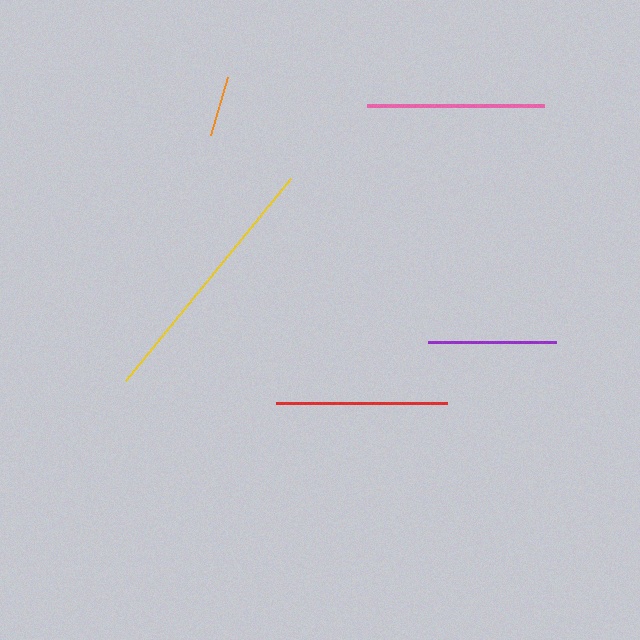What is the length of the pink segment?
The pink segment is approximately 177 pixels long.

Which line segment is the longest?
The yellow line is the longest at approximately 260 pixels.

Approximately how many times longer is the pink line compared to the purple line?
The pink line is approximately 1.4 times the length of the purple line.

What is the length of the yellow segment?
The yellow segment is approximately 260 pixels long.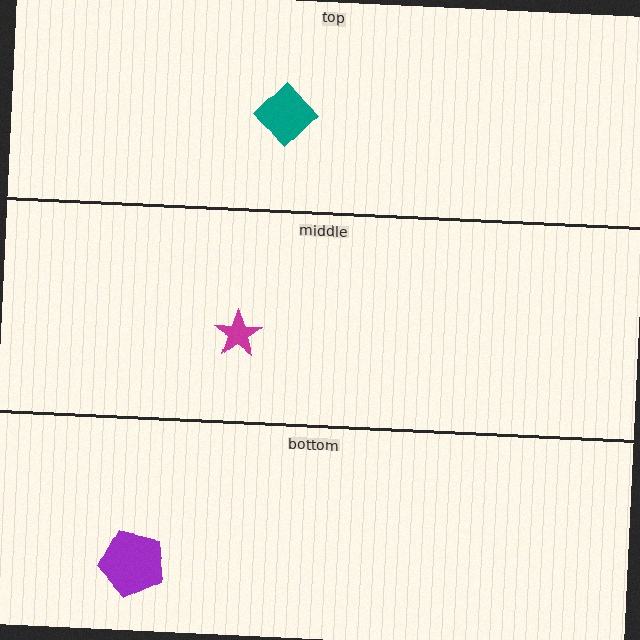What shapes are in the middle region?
The magenta star.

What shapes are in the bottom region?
The purple pentagon.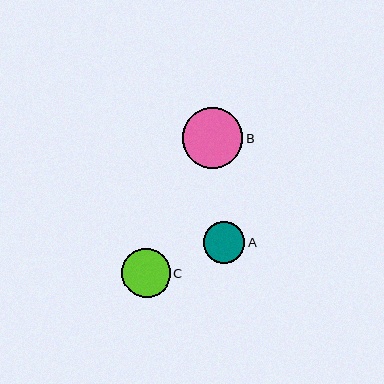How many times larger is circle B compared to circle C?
Circle B is approximately 1.2 times the size of circle C.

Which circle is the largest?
Circle B is the largest with a size of approximately 61 pixels.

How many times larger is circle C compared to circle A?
Circle C is approximately 1.2 times the size of circle A.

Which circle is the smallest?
Circle A is the smallest with a size of approximately 41 pixels.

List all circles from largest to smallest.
From largest to smallest: B, C, A.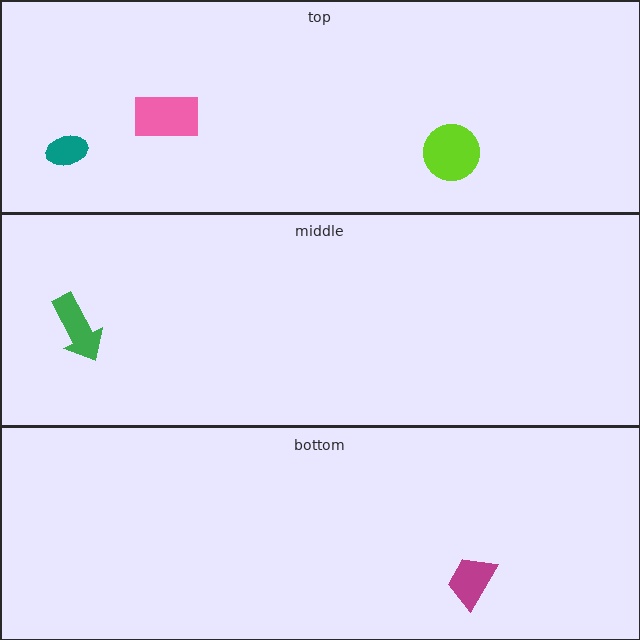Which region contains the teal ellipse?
The top region.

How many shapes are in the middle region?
1.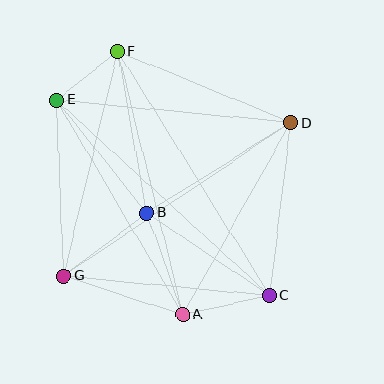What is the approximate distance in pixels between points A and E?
The distance between A and E is approximately 249 pixels.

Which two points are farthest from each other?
Points C and E are farthest from each other.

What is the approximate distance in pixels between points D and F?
The distance between D and F is approximately 187 pixels.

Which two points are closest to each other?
Points E and F are closest to each other.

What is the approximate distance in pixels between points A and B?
The distance between A and B is approximately 108 pixels.